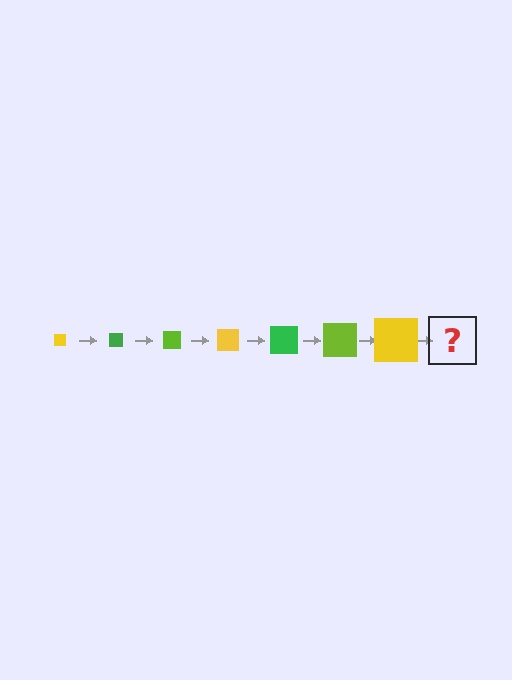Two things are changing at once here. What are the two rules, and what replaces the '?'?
The two rules are that the square grows larger each step and the color cycles through yellow, green, and lime. The '?' should be a green square, larger than the previous one.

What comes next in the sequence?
The next element should be a green square, larger than the previous one.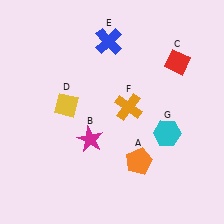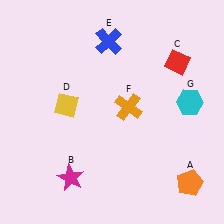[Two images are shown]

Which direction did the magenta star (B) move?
The magenta star (B) moved down.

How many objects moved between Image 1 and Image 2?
3 objects moved between the two images.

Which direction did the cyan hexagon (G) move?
The cyan hexagon (G) moved up.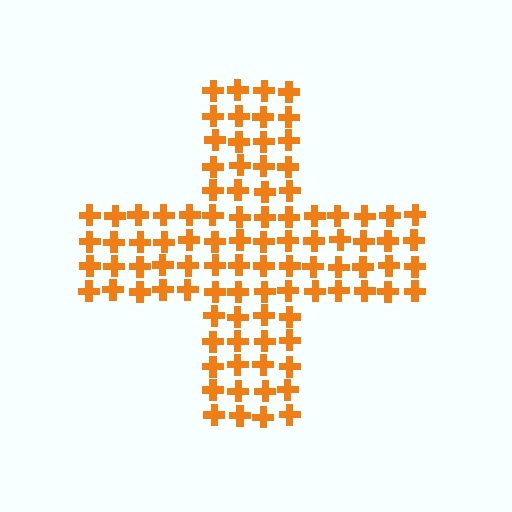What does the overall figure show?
The overall figure shows a cross.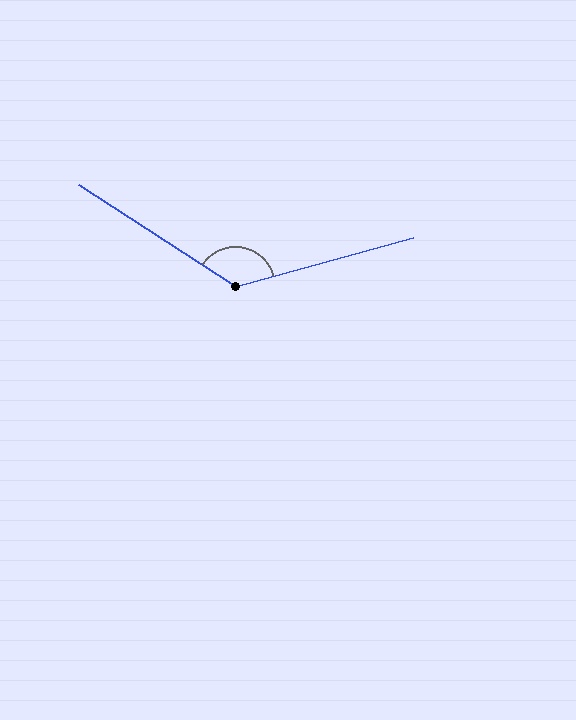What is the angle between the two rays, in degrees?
Approximately 132 degrees.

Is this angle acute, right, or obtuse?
It is obtuse.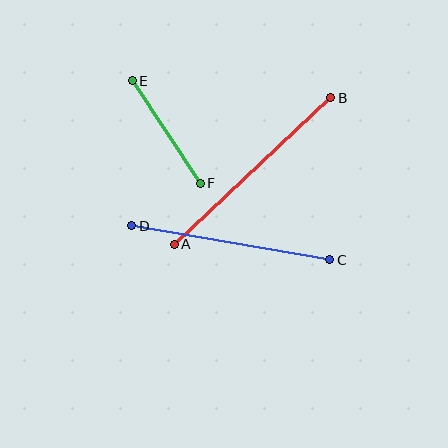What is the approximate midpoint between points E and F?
The midpoint is at approximately (166, 132) pixels.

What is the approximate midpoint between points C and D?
The midpoint is at approximately (231, 243) pixels.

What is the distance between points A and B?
The distance is approximately 214 pixels.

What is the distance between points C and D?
The distance is approximately 201 pixels.